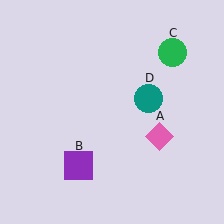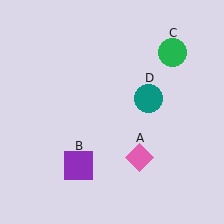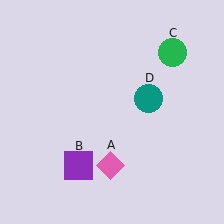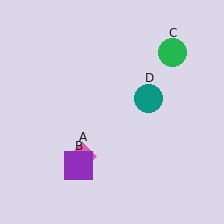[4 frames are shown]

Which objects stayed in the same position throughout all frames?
Purple square (object B) and green circle (object C) and teal circle (object D) remained stationary.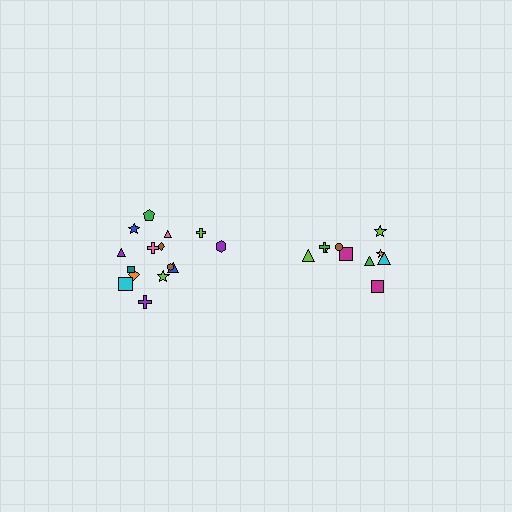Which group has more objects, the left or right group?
The left group.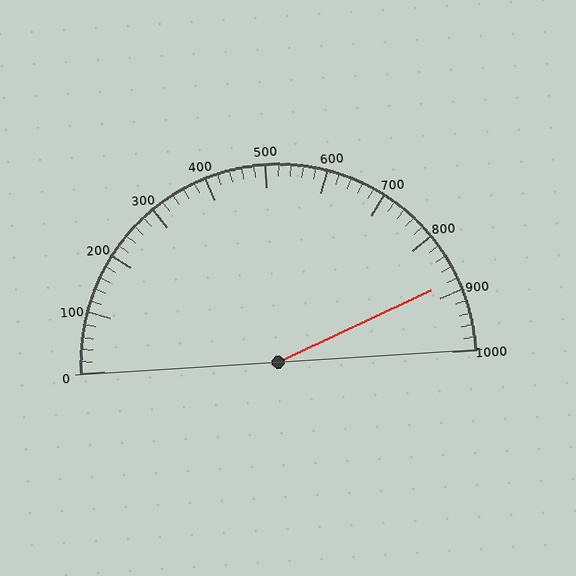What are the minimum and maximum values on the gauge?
The gauge ranges from 0 to 1000.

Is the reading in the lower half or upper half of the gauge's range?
The reading is in the upper half of the range (0 to 1000).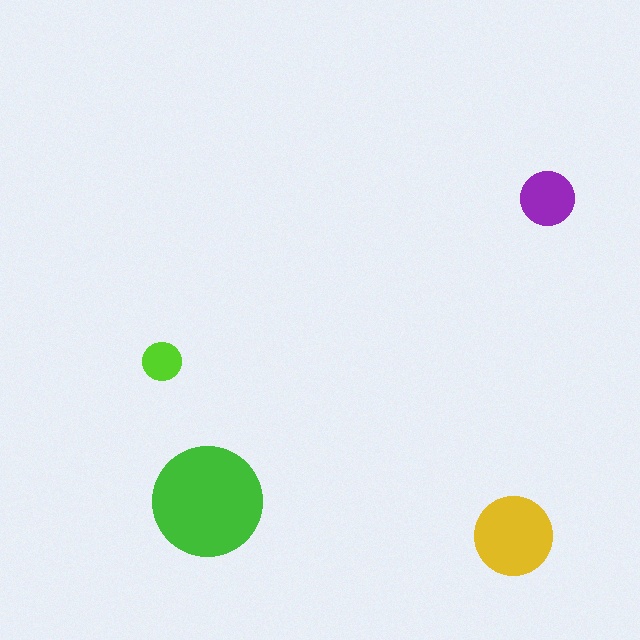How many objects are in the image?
There are 4 objects in the image.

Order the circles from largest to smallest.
the green one, the yellow one, the purple one, the lime one.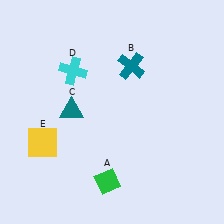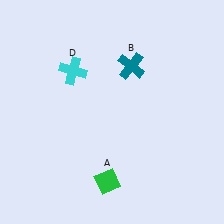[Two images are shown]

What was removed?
The yellow square (E), the teal triangle (C) were removed in Image 2.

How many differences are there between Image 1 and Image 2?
There are 2 differences between the two images.